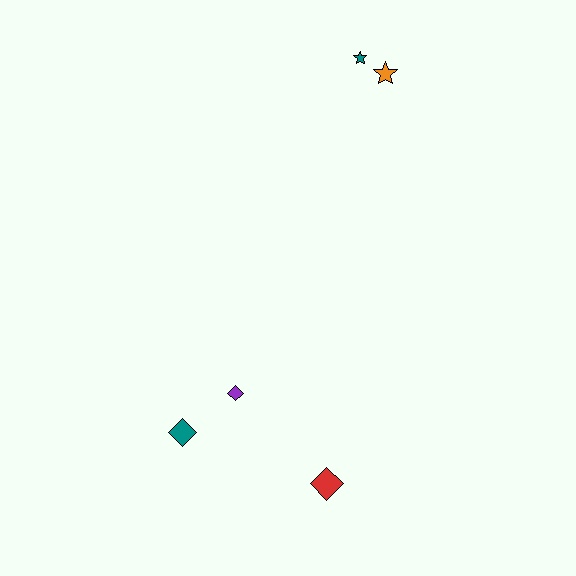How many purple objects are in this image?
There is 1 purple object.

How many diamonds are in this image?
There are 3 diamonds.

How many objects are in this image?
There are 5 objects.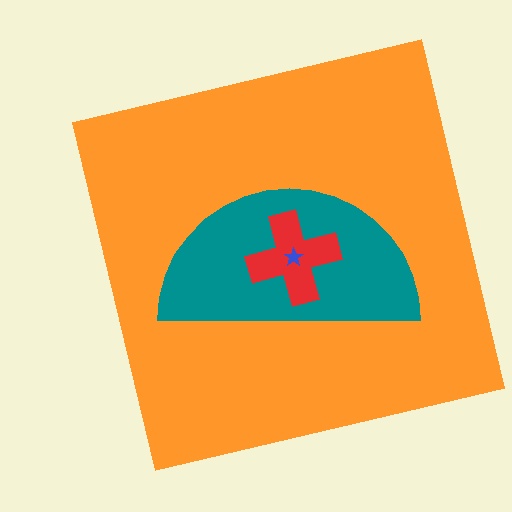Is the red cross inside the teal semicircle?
Yes.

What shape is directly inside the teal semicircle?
The red cross.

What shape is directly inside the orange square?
The teal semicircle.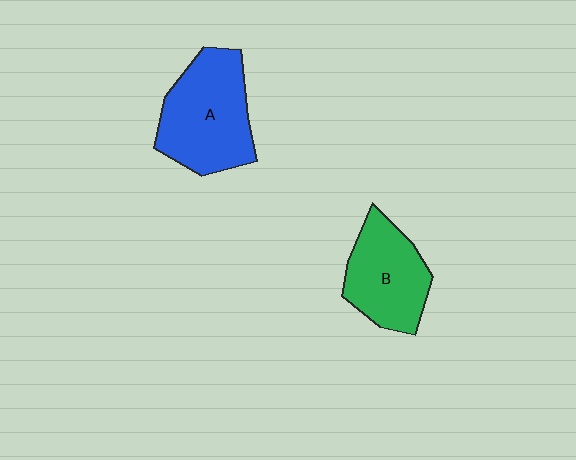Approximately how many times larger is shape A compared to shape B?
Approximately 1.3 times.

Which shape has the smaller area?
Shape B (green).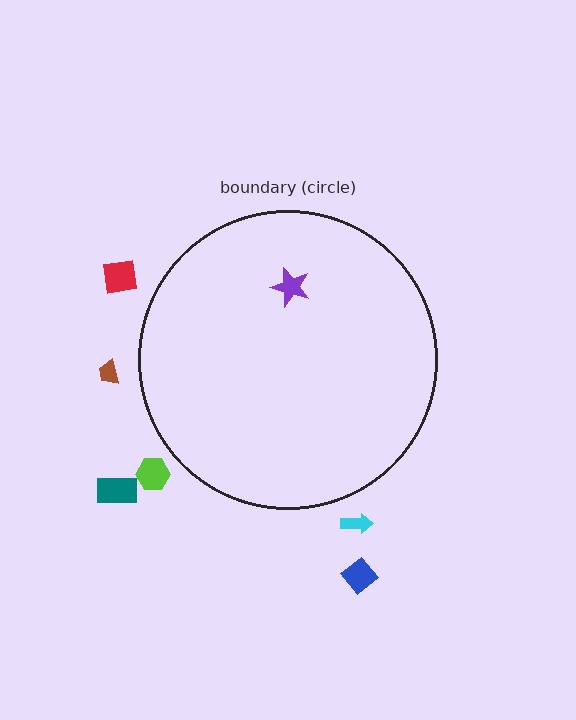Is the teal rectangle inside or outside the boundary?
Outside.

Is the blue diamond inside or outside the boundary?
Outside.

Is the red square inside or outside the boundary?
Outside.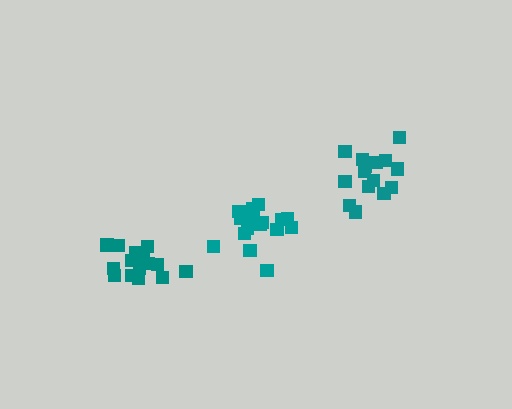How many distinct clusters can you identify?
There are 3 distinct clusters.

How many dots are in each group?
Group 1: 17 dots, Group 2: 15 dots, Group 3: 15 dots (47 total).